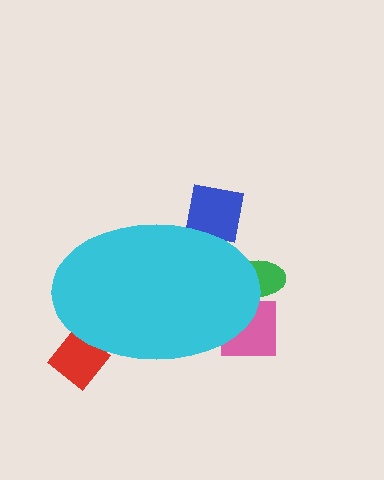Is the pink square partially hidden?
Yes, the pink square is partially hidden behind the cyan ellipse.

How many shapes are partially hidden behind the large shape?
4 shapes are partially hidden.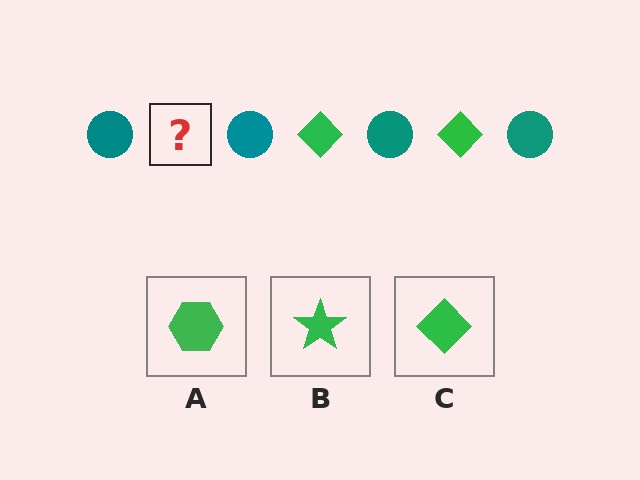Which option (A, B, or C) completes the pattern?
C.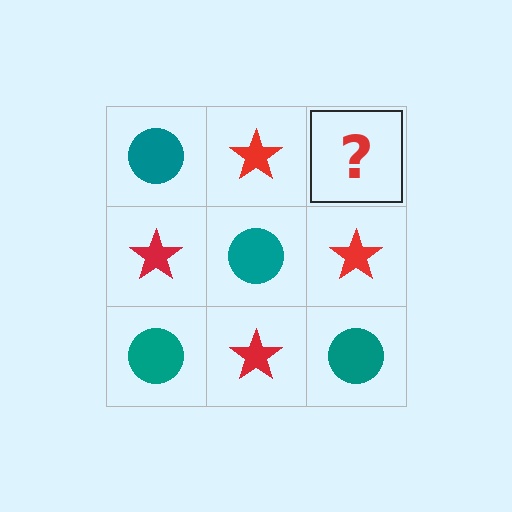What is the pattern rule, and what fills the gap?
The rule is that it alternates teal circle and red star in a checkerboard pattern. The gap should be filled with a teal circle.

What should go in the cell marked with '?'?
The missing cell should contain a teal circle.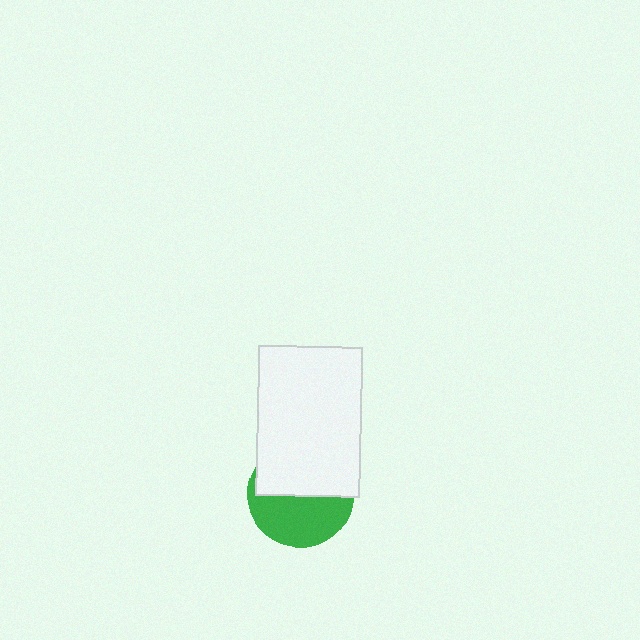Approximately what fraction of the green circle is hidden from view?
Roughly 51% of the green circle is hidden behind the white rectangle.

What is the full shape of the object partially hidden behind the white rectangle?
The partially hidden object is a green circle.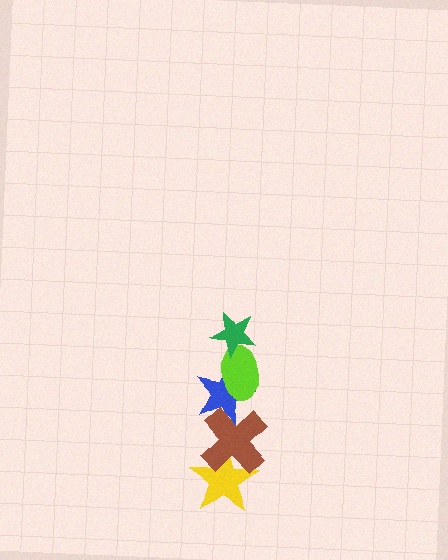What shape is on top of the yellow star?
The brown cross is on top of the yellow star.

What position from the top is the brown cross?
The brown cross is 4th from the top.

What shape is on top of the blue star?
The lime ellipse is on top of the blue star.